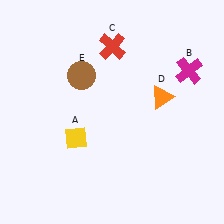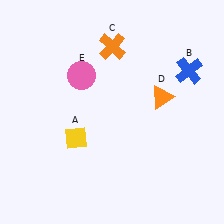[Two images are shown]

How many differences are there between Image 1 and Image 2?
There are 3 differences between the two images.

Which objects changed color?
B changed from magenta to blue. C changed from red to orange. E changed from brown to pink.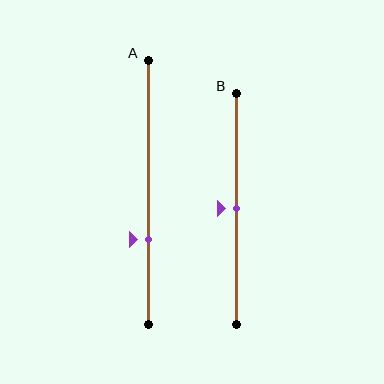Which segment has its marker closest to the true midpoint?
Segment B has its marker closest to the true midpoint.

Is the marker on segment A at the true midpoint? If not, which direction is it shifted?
No, the marker on segment A is shifted downward by about 18% of the segment length.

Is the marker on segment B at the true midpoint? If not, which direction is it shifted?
Yes, the marker on segment B is at the true midpoint.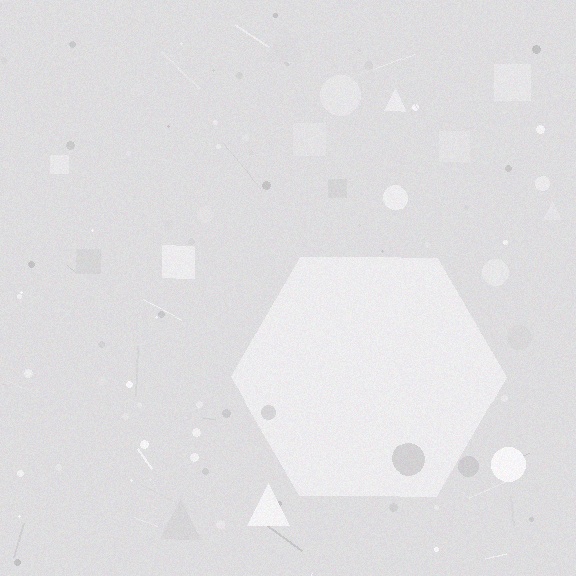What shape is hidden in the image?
A hexagon is hidden in the image.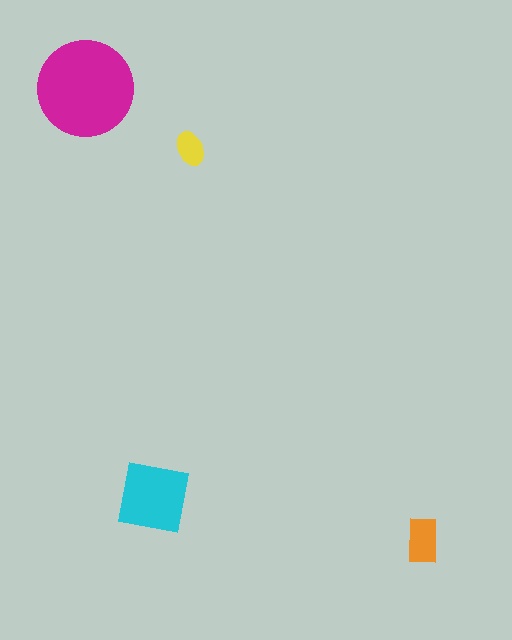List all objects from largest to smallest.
The magenta circle, the cyan square, the orange rectangle, the yellow ellipse.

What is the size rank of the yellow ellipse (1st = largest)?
4th.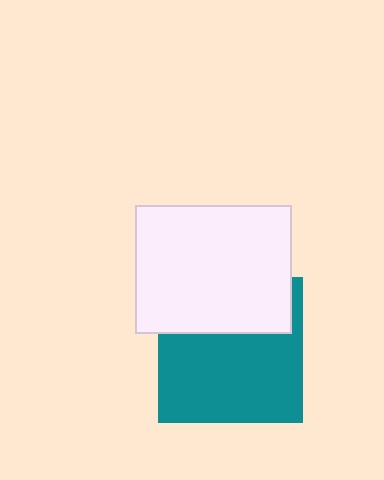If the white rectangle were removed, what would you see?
You would see the complete teal square.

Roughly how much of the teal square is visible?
About half of it is visible (roughly 65%).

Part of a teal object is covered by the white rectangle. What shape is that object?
It is a square.